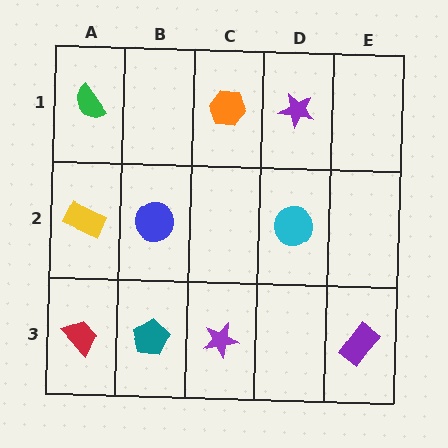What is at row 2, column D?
A cyan circle.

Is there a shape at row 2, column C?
No, that cell is empty.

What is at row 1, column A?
A green semicircle.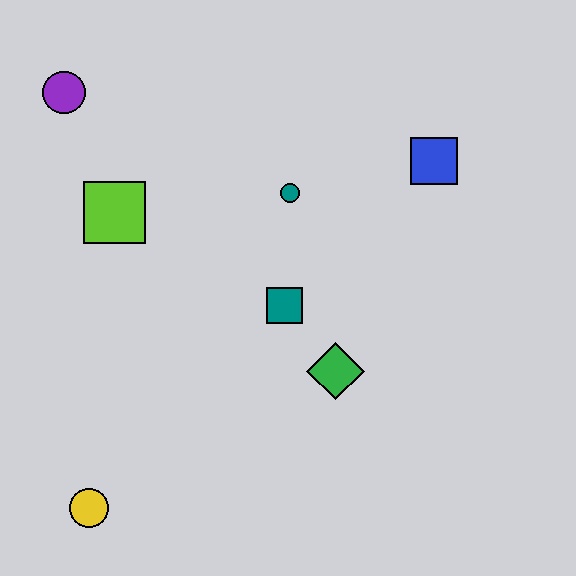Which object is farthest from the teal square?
The purple circle is farthest from the teal square.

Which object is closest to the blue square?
The teal circle is closest to the blue square.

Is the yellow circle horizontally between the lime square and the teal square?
No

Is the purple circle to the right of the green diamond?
No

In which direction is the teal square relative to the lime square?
The teal square is to the right of the lime square.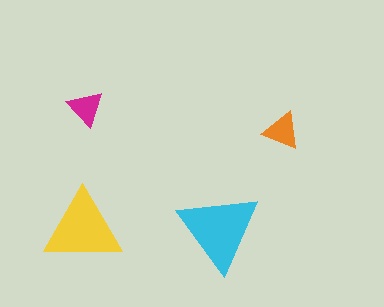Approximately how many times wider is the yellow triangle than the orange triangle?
About 2 times wider.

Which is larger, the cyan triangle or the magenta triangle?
The cyan one.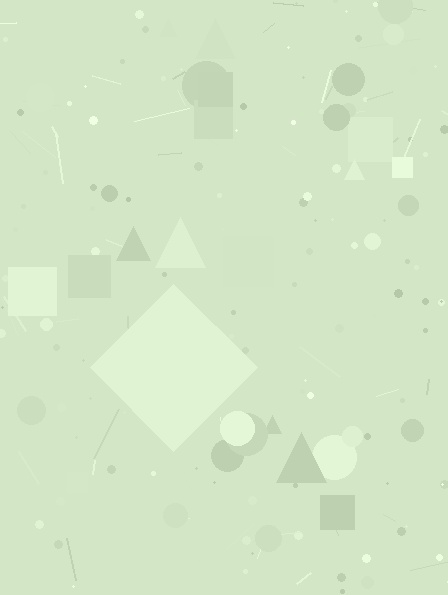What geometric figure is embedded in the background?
A diamond is embedded in the background.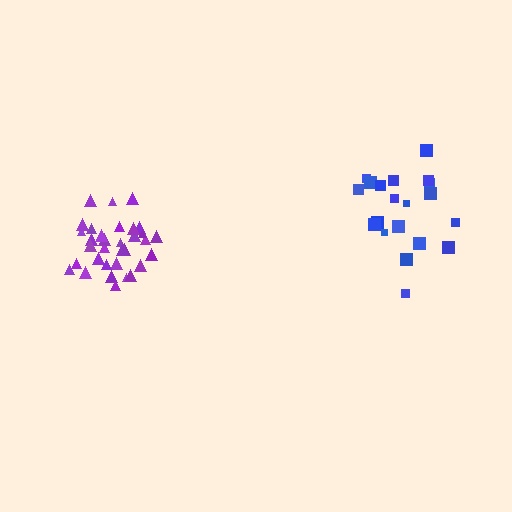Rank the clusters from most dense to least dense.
purple, blue.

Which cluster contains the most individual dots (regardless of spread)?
Purple (34).